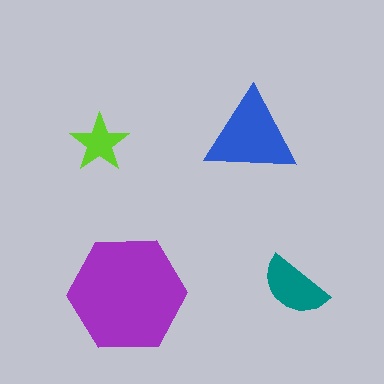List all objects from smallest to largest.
The lime star, the teal semicircle, the blue triangle, the purple hexagon.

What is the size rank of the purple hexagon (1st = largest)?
1st.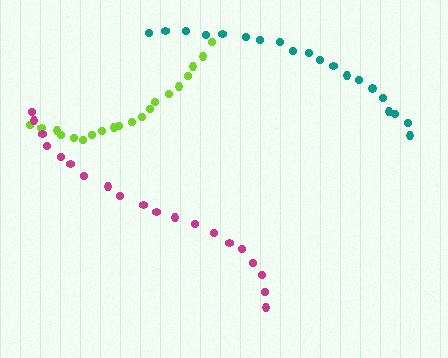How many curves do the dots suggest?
There are 3 distinct paths.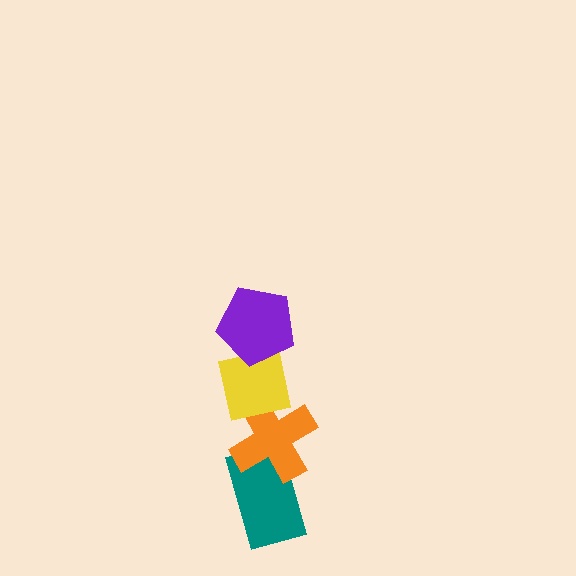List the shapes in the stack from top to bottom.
From top to bottom: the purple pentagon, the yellow square, the orange cross, the teal rectangle.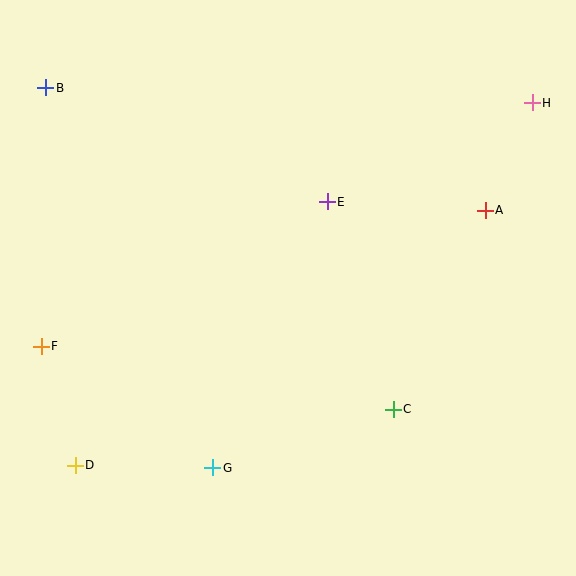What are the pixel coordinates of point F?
Point F is at (41, 346).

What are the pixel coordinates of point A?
Point A is at (485, 210).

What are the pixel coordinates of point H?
Point H is at (532, 103).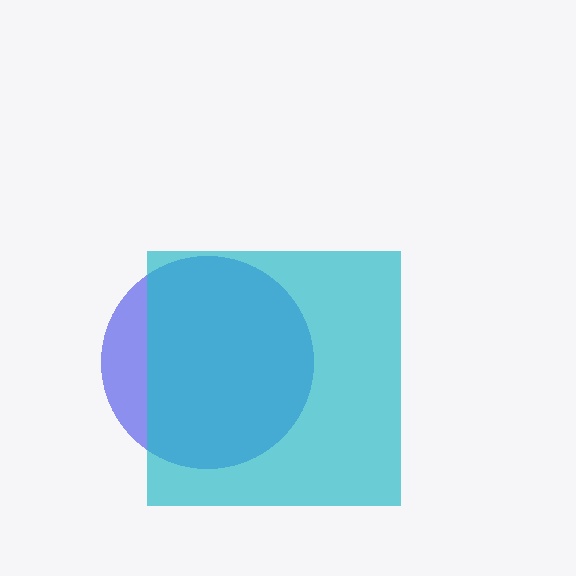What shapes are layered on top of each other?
The layered shapes are: a blue circle, a cyan square.